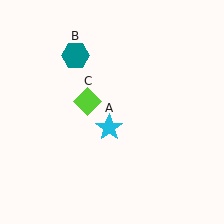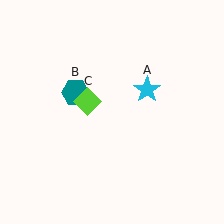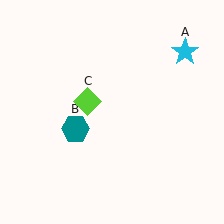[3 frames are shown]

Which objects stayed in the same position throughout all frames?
Lime diamond (object C) remained stationary.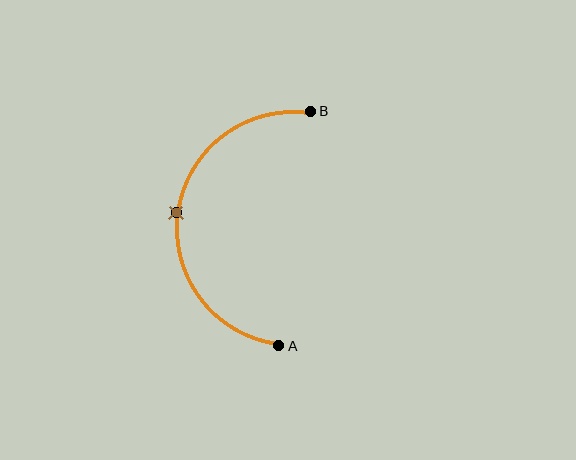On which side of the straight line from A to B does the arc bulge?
The arc bulges to the left of the straight line connecting A and B.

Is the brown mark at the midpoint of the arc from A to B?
Yes. The brown mark lies on the arc at equal arc-length from both A and B — it is the arc midpoint.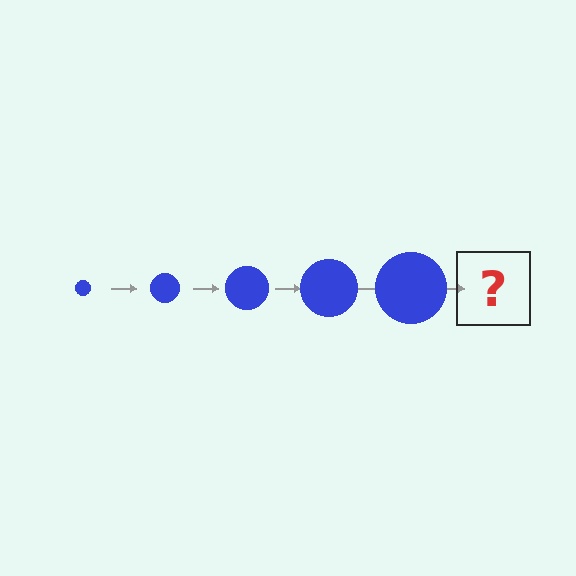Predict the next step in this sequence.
The next step is a blue circle, larger than the previous one.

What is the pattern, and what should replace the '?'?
The pattern is that the circle gets progressively larger each step. The '?' should be a blue circle, larger than the previous one.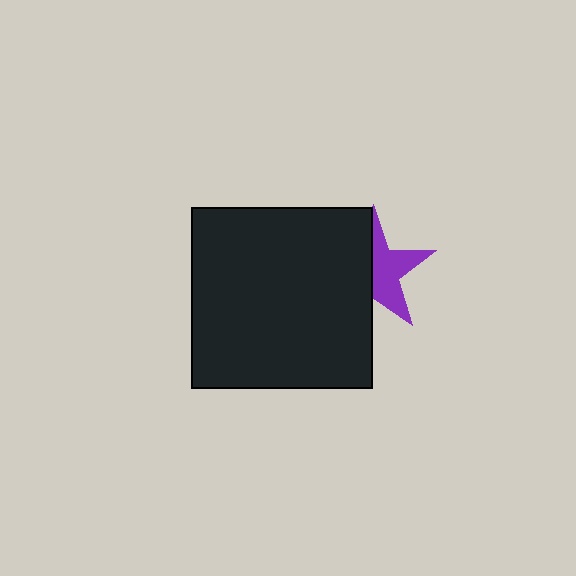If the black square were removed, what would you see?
You would see the complete purple star.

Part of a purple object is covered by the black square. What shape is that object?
It is a star.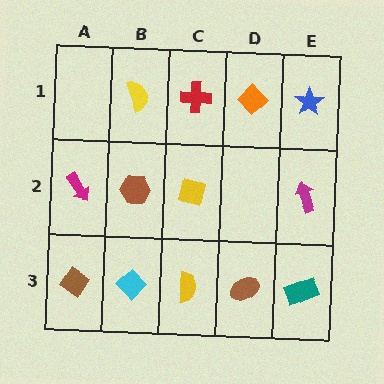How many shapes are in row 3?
5 shapes.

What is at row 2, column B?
A brown hexagon.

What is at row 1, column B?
A yellow semicircle.